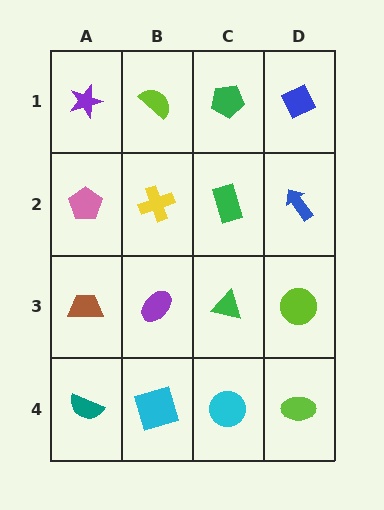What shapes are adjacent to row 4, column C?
A green triangle (row 3, column C), a cyan square (row 4, column B), a lime ellipse (row 4, column D).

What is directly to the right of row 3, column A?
A purple ellipse.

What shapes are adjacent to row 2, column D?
A blue diamond (row 1, column D), a lime circle (row 3, column D), a green rectangle (row 2, column C).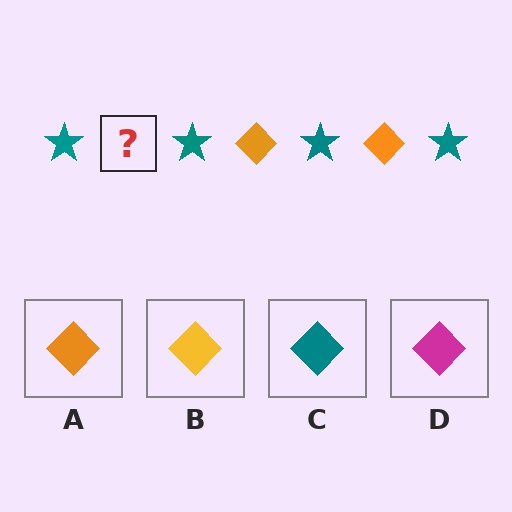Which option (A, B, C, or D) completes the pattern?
A.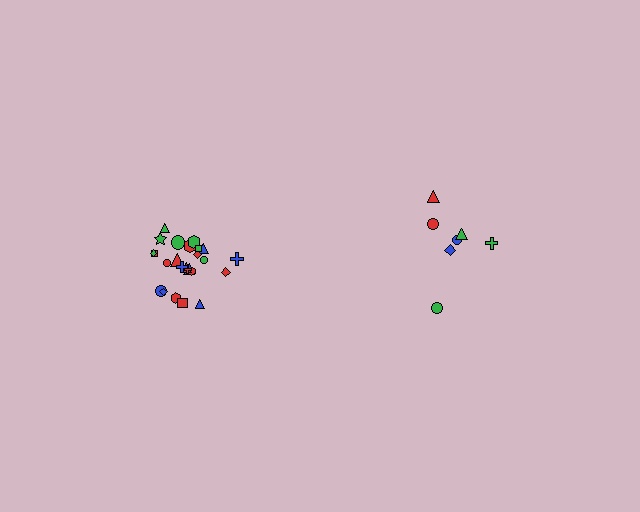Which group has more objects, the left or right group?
The left group.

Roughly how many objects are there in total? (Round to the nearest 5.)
Roughly 30 objects in total.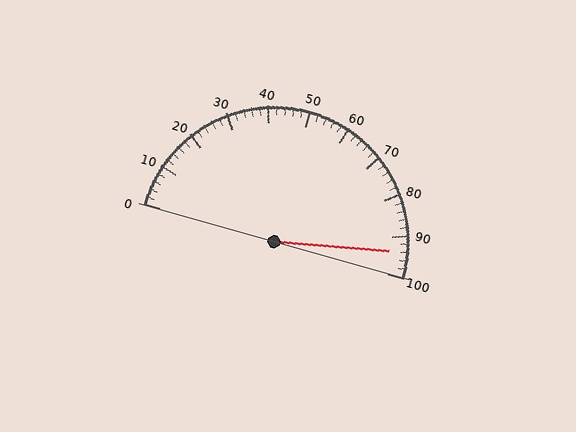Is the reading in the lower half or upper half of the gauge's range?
The reading is in the upper half of the range (0 to 100).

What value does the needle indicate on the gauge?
The needle indicates approximately 94.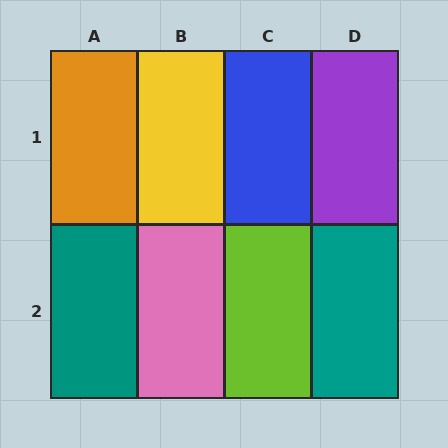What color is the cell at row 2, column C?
Lime.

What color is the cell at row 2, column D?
Teal.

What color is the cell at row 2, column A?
Teal.